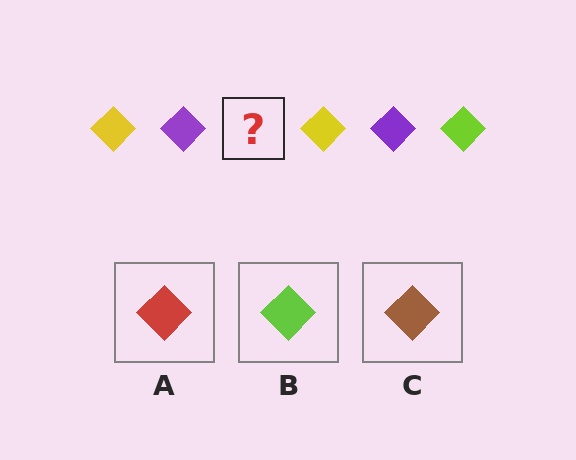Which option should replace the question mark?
Option B.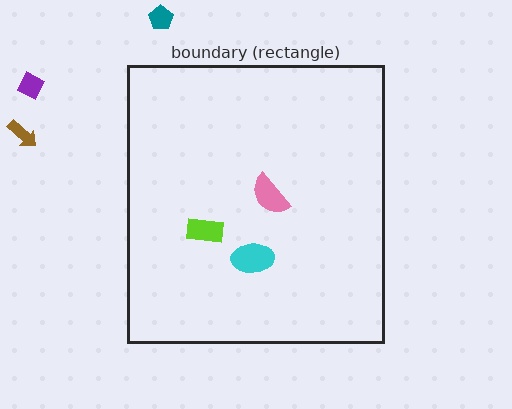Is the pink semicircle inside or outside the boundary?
Inside.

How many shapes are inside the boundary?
3 inside, 3 outside.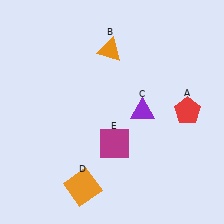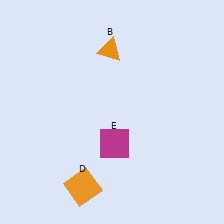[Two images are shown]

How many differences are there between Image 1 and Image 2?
There are 2 differences between the two images.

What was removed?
The red pentagon (A), the purple triangle (C) were removed in Image 2.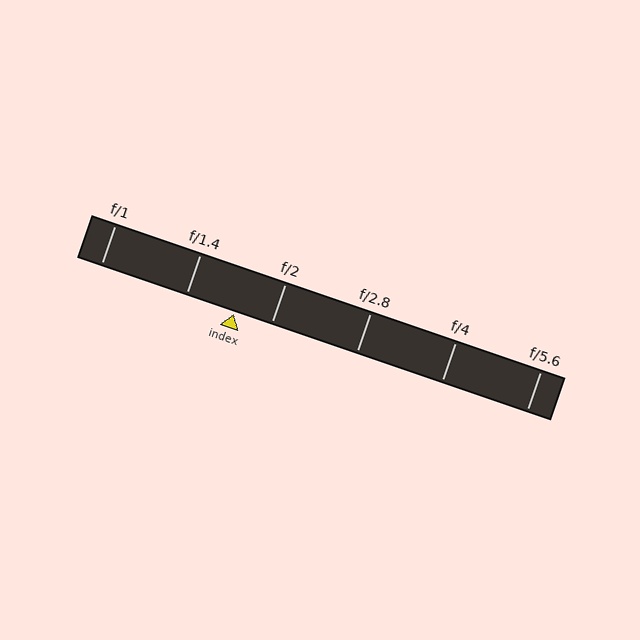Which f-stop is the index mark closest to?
The index mark is closest to f/2.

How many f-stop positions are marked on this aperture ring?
There are 6 f-stop positions marked.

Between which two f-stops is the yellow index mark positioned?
The index mark is between f/1.4 and f/2.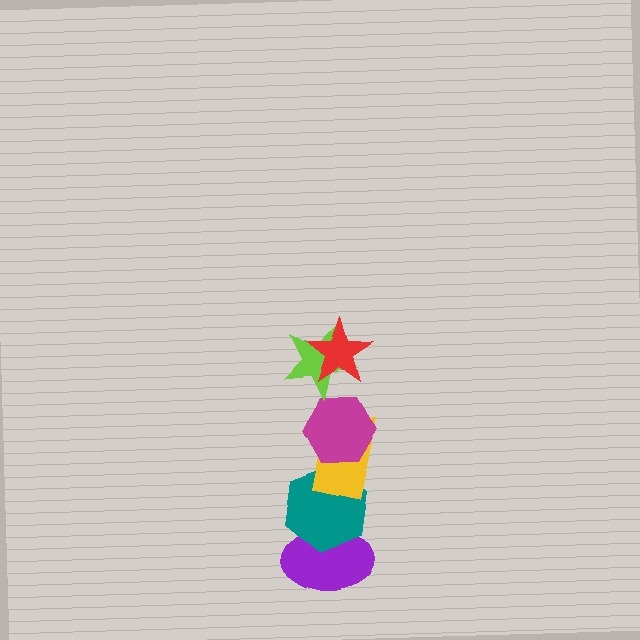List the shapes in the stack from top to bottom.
From top to bottom: the red star, the lime star, the magenta hexagon, the yellow rectangle, the teal hexagon, the purple ellipse.